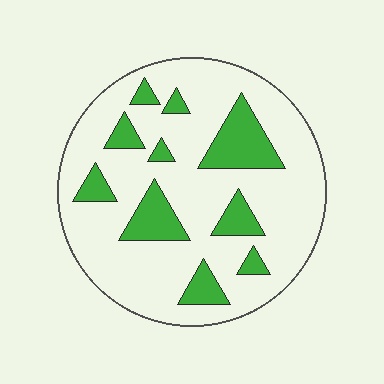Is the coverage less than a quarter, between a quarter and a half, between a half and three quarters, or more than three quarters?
Less than a quarter.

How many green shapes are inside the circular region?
10.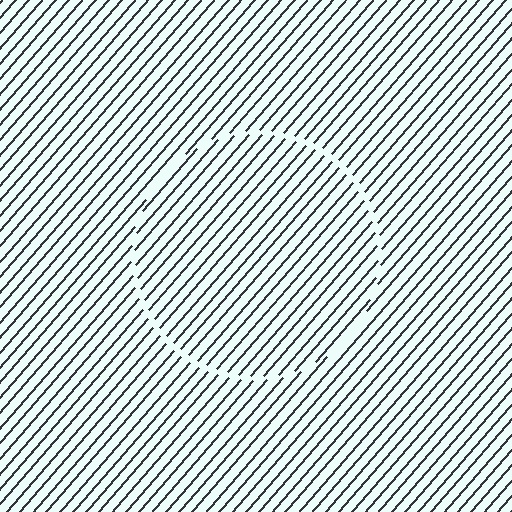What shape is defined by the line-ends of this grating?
An illusory circle. The interior of the shape contains the same grating, shifted by half a period — the contour is defined by the phase discontinuity where line-ends from the inner and outer gratings abut.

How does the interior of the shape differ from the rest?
The interior of the shape contains the same grating, shifted by half a period — the contour is defined by the phase discontinuity where line-ends from the inner and outer gratings abut.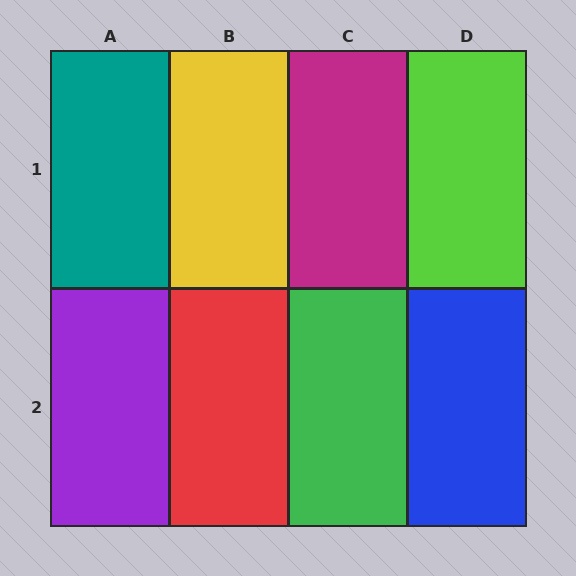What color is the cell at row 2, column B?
Red.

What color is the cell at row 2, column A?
Purple.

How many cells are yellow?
1 cell is yellow.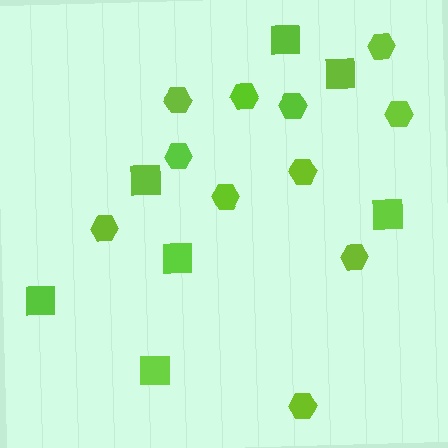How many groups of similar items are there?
There are 2 groups: one group of squares (7) and one group of hexagons (11).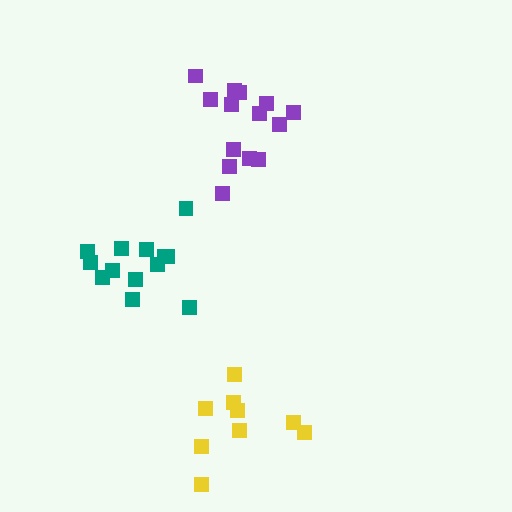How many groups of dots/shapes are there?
There are 3 groups.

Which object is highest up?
The purple cluster is topmost.